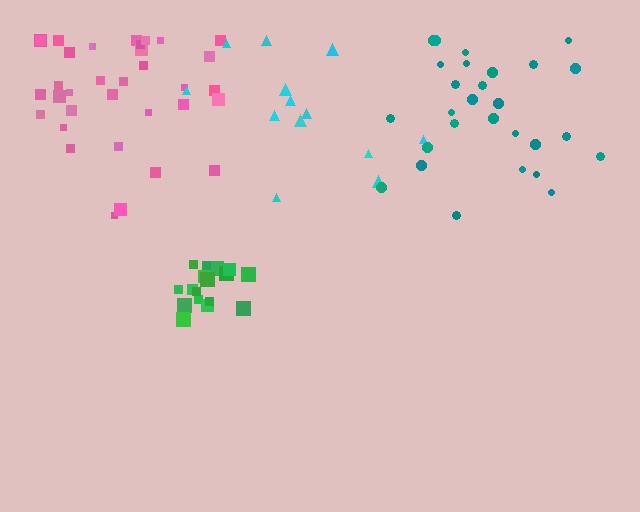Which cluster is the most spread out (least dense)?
Cyan.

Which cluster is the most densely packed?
Green.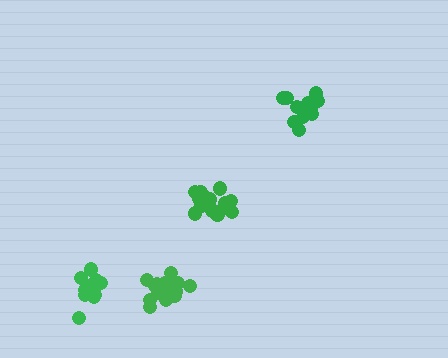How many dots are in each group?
Group 1: 14 dots, Group 2: 16 dots, Group 3: 15 dots, Group 4: 19 dots (64 total).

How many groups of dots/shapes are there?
There are 4 groups.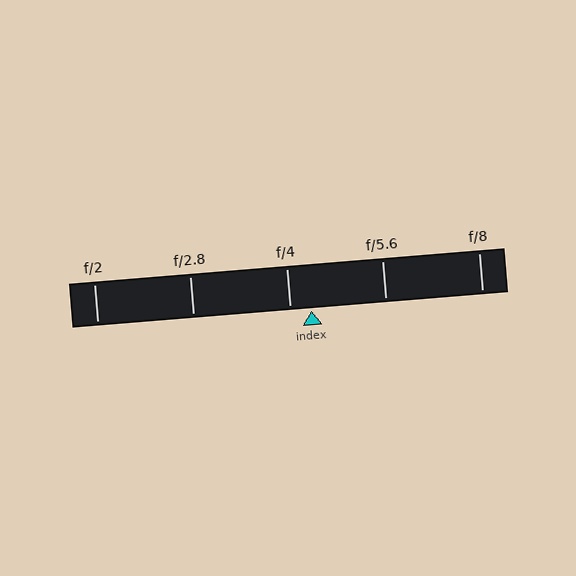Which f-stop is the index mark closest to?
The index mark is closest to f/4.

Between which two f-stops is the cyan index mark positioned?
The index mark is between f/4 and f/5.6.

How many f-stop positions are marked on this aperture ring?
There are 5 f-stop positions marked.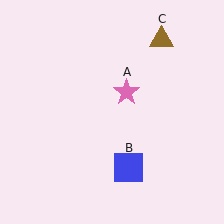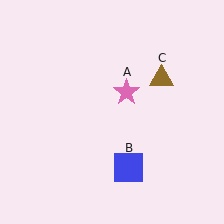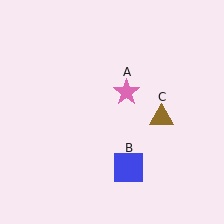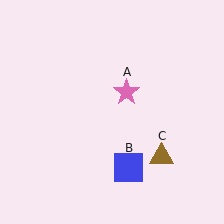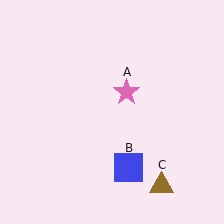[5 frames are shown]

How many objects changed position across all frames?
1 object changed position: brown triangle (object C).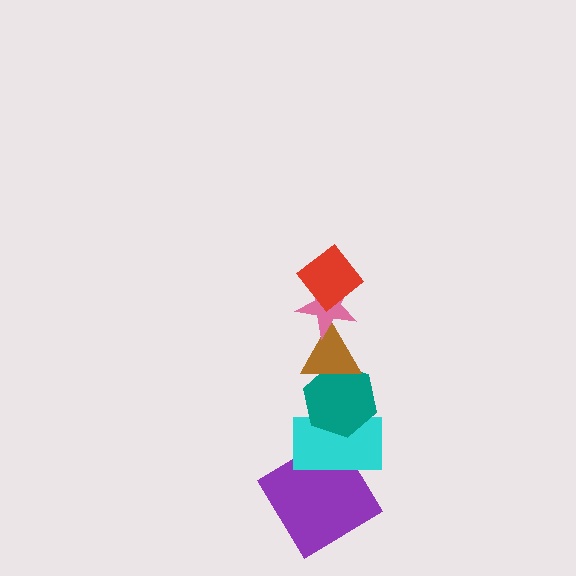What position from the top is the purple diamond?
The purple diamond is 6th from the top.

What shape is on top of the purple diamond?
The cyan rectangle is on top of the purple diamond.